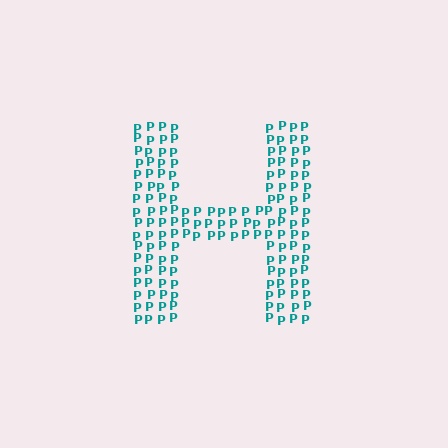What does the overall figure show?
The overall figure shows the letter H.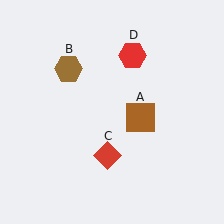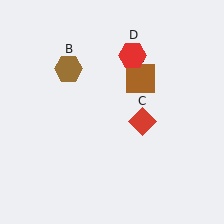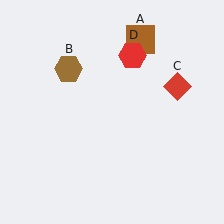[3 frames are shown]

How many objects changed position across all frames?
2 objects changed position: brown square (object A), red diamond (object C).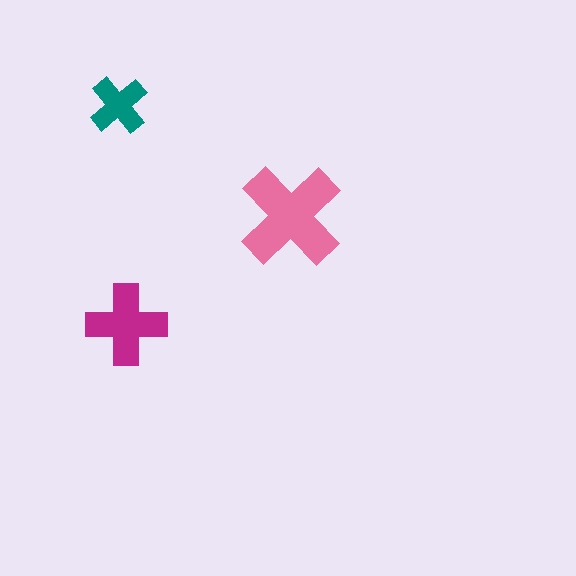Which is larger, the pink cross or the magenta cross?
The pink one.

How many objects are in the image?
There are 3 objects in the image.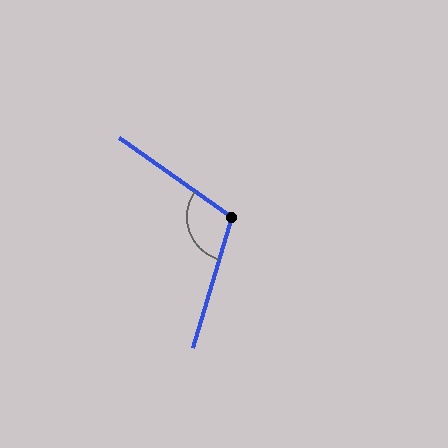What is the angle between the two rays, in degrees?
Approximately 109 degrees.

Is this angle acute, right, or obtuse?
It is obtuse.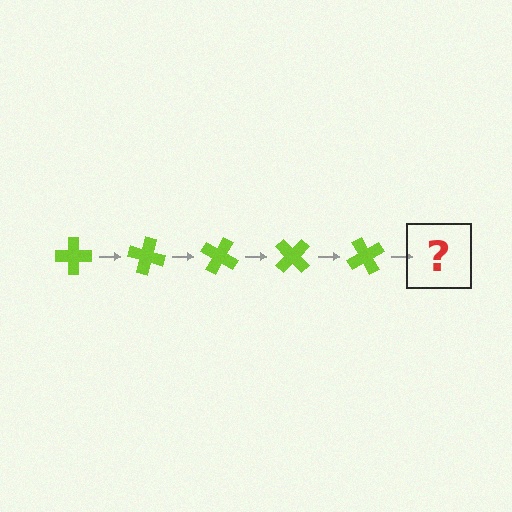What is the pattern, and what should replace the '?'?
The pattern is that the cross rotates 15 degrees each step. The '?' should be a lime cross rotated 75 degrees.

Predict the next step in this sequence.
The next step is a lime cross rotated 75 degrees.